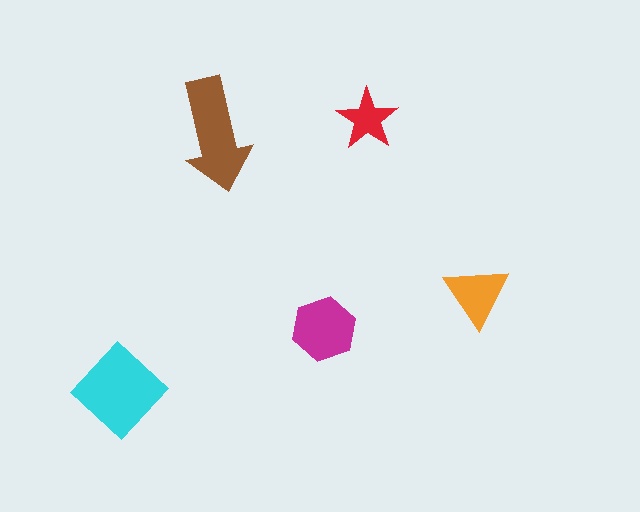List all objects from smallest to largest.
The red star, the orange triangle, the magenta hexagon, the brown arrow, the cyan diamond.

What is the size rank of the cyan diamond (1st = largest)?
1st.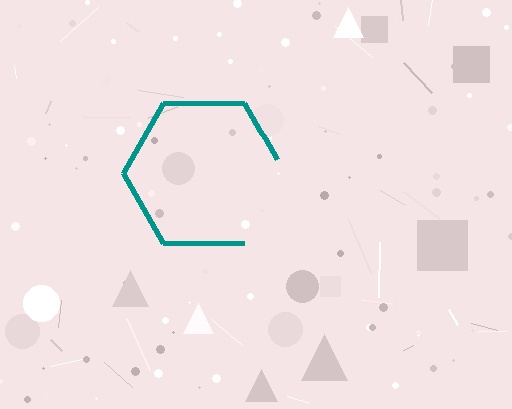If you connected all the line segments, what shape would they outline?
They would outline a hexagon.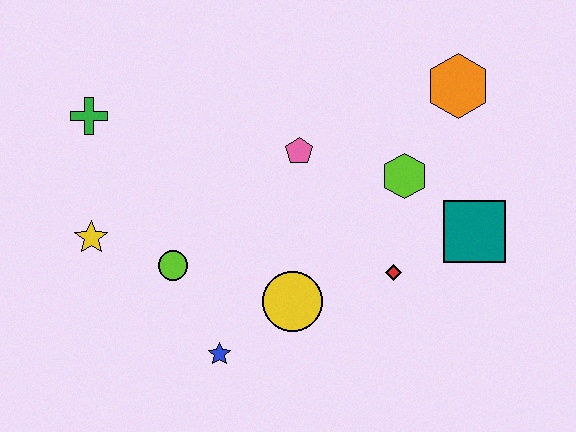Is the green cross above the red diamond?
Yes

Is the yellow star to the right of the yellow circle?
No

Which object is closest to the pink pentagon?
The lime hexagon is closest to the pink pentagon.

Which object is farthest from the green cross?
The teal square is farthest from the green cross.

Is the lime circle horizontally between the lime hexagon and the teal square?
No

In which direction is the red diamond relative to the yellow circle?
The red diamond is to the right of the yellow circle.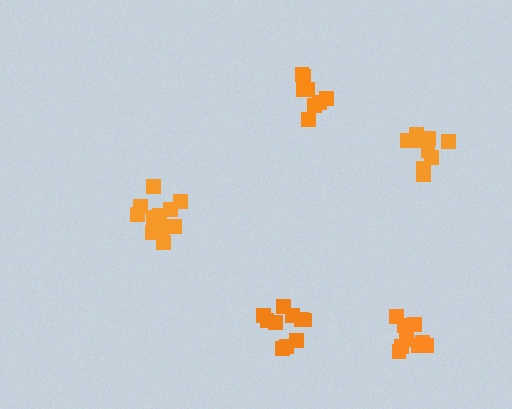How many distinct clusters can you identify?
There are 5 distinct clusters.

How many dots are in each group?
Group 1: 10 dots, Group 2: 8 dots, Group 3: 9 dots, Group 4: 9 dots, Group 5: 12 dots (48 total).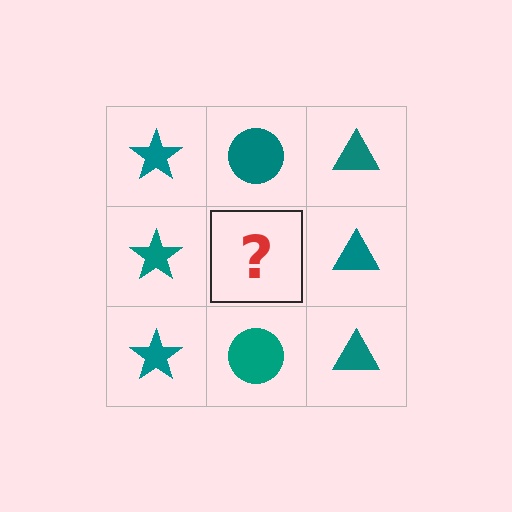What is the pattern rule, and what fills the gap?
The rule is that each column has a consistent shape. The gap should be filled with a teal circle.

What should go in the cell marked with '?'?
The missing cell should contain a teal circle.